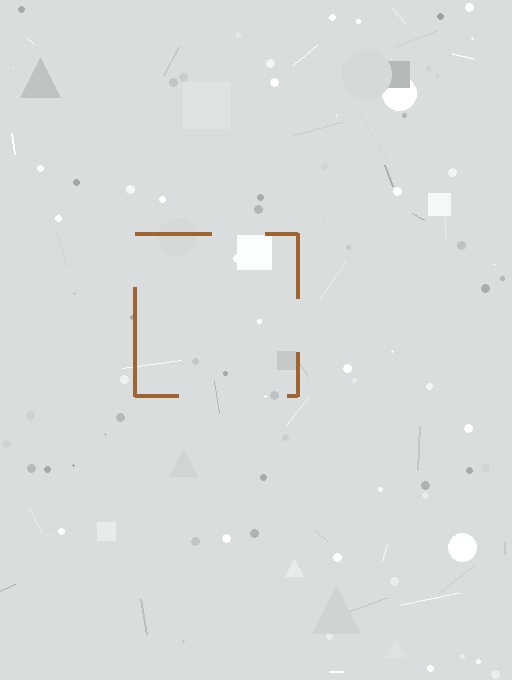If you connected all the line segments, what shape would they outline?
They would outline a square.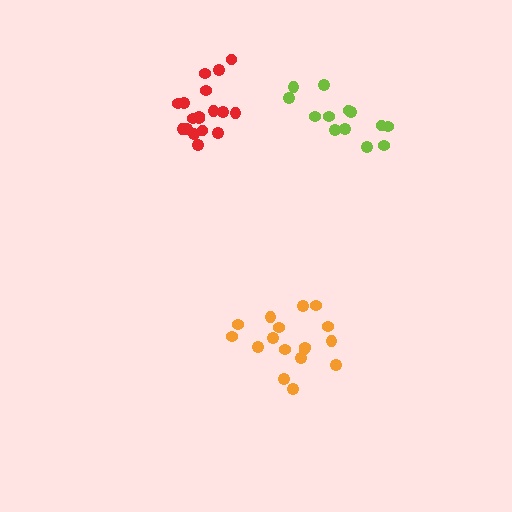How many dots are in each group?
Group 1: 17 dots, Group 2: 13 dots, Group 3: 18 dots (48 total).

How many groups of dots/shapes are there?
There are 3 groups.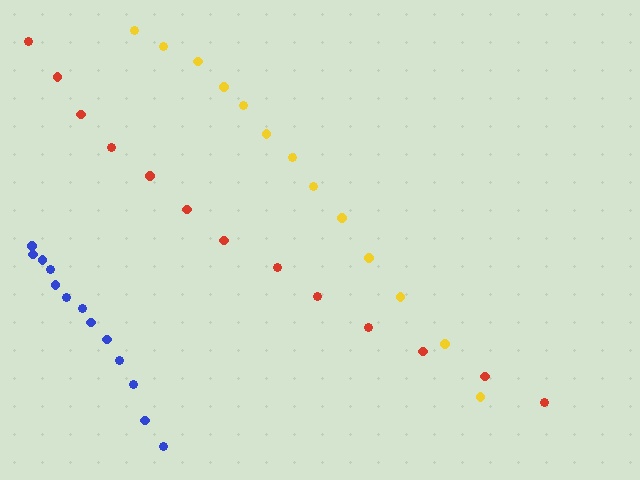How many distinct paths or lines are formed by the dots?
There are 3 distinct paths.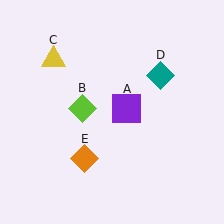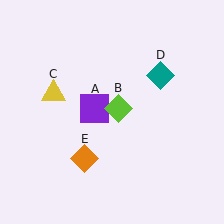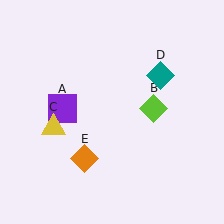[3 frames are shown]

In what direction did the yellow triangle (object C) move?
The yellow triangle (object C) moved down.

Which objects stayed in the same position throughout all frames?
Teal diamond (object D) and orange diamond (object E) remained stationary.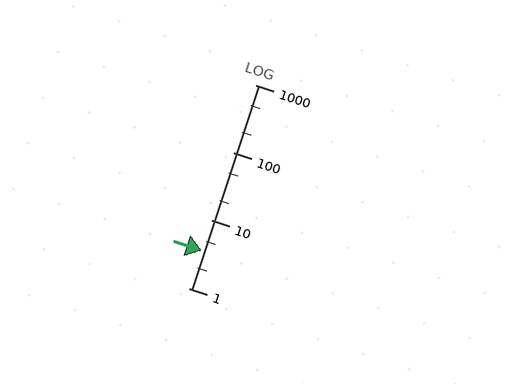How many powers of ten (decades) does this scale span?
The scale spans 3 decades, from 1 to 1000.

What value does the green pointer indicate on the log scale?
The pointer indicates approximately 3.6.